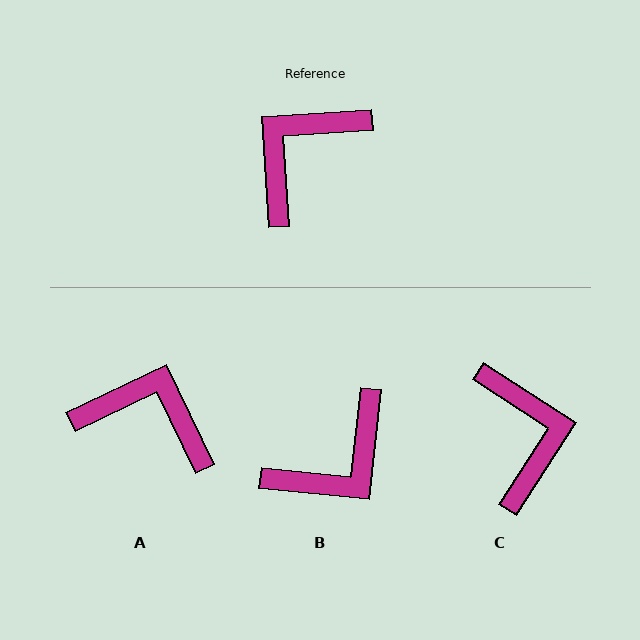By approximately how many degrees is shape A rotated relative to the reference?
Approximately 68 degrees clockwise.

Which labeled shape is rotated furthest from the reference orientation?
B, about 170 degrees away.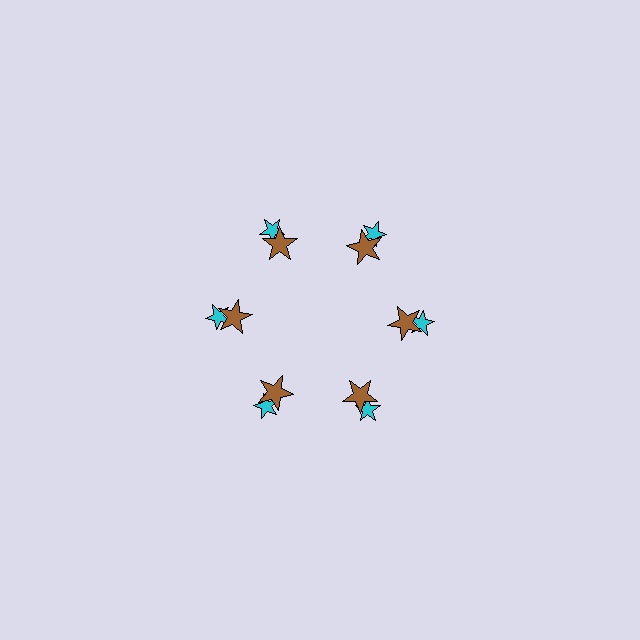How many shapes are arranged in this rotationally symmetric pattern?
There are 12 shapes, arranged in 6 groups of 2.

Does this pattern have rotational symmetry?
Yes, this pattern has 6-fold rotational symmetry. It looks the same after rotating 60 degrees around the center.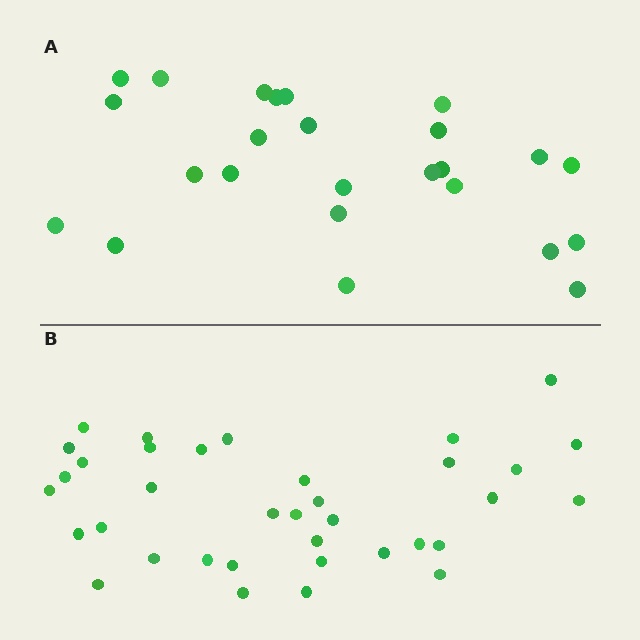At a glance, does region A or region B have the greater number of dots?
Region B (the bottom region) has more dots.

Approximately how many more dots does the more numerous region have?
Region B has roughly 12 or so more dots than region A.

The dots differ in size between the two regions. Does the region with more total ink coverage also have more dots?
No. Region A has more total ink coverage because its dots are larger, but region B actually contains more individual dots. Total area can be misleading — the number of items is what matters here.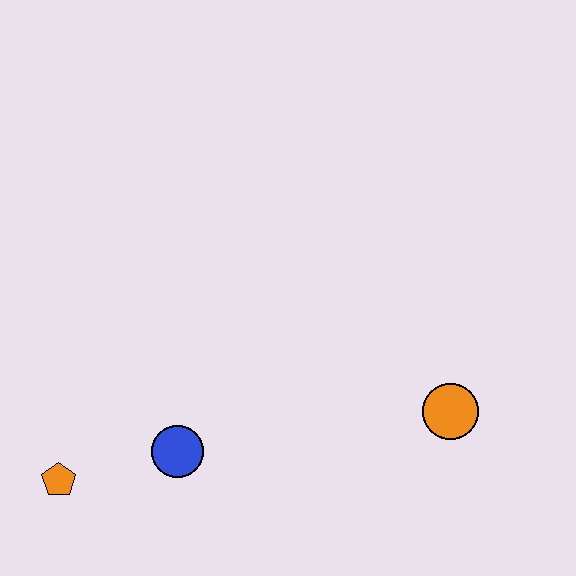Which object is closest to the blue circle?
The orange pentagon is closest to the blue circle.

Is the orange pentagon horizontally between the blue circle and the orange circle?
No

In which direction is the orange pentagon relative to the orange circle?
The orange pentagon is to the left of the orange circle.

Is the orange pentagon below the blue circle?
Yes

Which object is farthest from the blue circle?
The orange circle is farthest from the blue circle.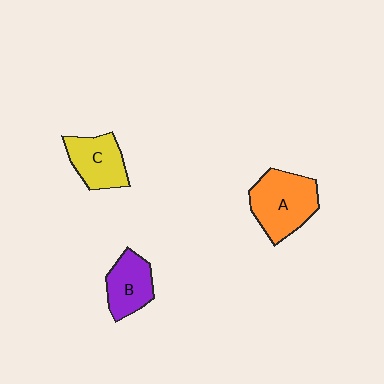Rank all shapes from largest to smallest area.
From largest to smallest: A (orange), C (yellow), B (purple).